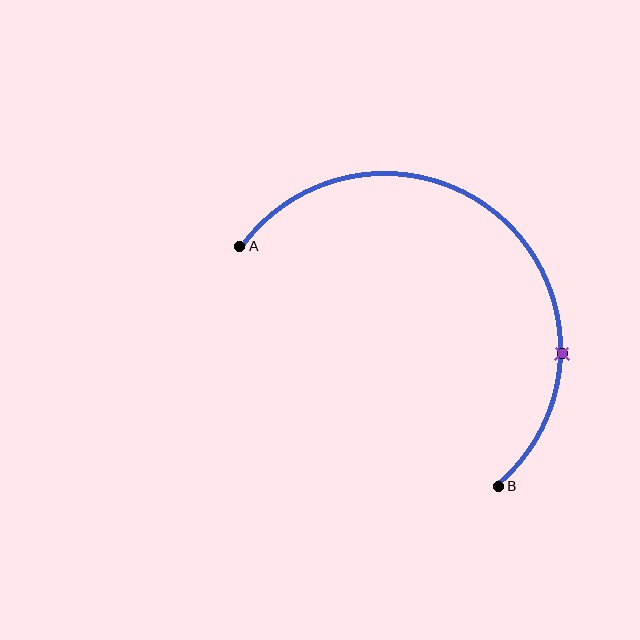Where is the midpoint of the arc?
The arc midpoint is the point on the curve farthest from the straight line joining A and B. It sits above and to the right of that line.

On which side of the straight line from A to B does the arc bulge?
The arc bulges above and to the right of the straight line connecting A and B.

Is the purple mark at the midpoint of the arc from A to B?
No. The purple mark lies on the arc but is closer to endpoint B. The arc midpoint would be at the point on the curve equidistant along the arc from both A and B.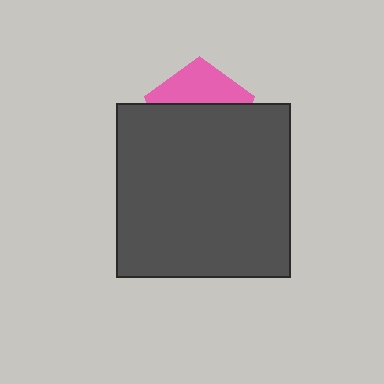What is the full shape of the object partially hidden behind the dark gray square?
The partially hidden object is a pink pentagon.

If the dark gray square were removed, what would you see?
You would see the complete pink pentagon.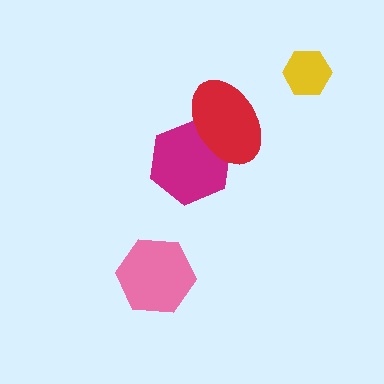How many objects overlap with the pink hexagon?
0 objects overlap with the pink hexagon.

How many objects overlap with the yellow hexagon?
0 objects overlap with the yellow hexagon.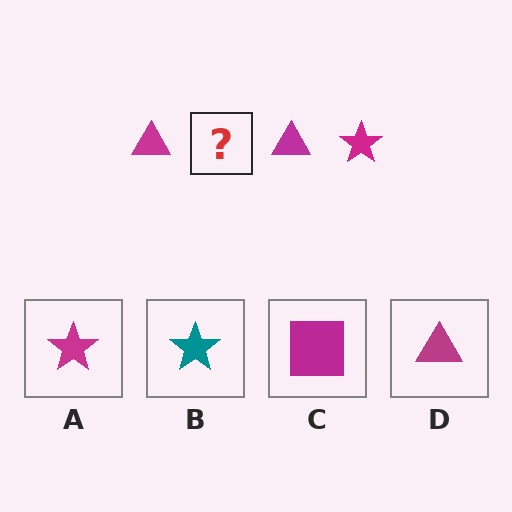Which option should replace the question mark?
Option A.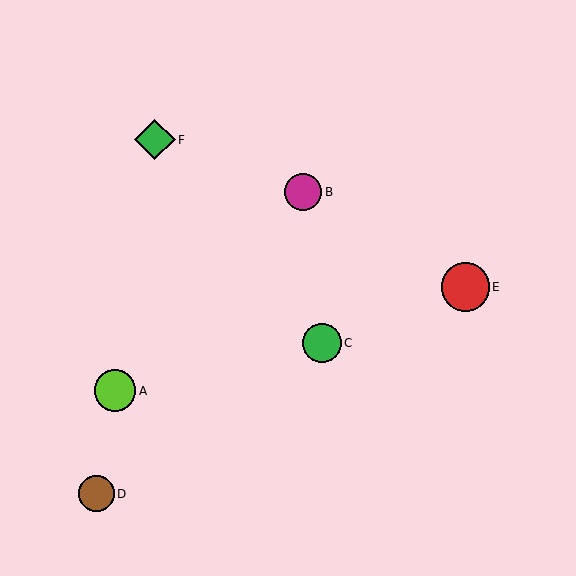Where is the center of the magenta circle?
The center of the magenta circle is at (303, 192).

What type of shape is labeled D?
Shape D is a brown circle.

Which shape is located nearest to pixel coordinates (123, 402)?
The lime circle (labeled A) at (115, 391) is nearest to that location.